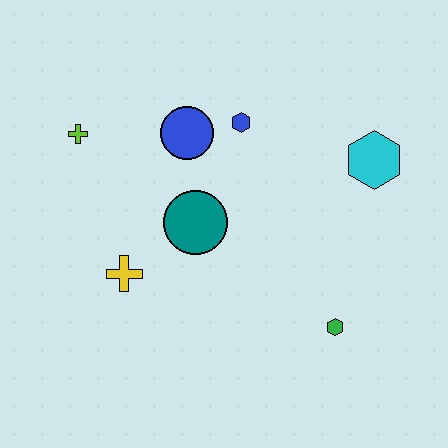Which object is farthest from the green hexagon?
The lime cross is farthest from the green hexagon.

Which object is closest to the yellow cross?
The teal circle is closest to the yellow cross.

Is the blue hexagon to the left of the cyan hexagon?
Yes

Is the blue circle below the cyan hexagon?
No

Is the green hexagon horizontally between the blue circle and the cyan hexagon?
Yes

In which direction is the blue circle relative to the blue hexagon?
The blue circle is to the left of the blue hexagon.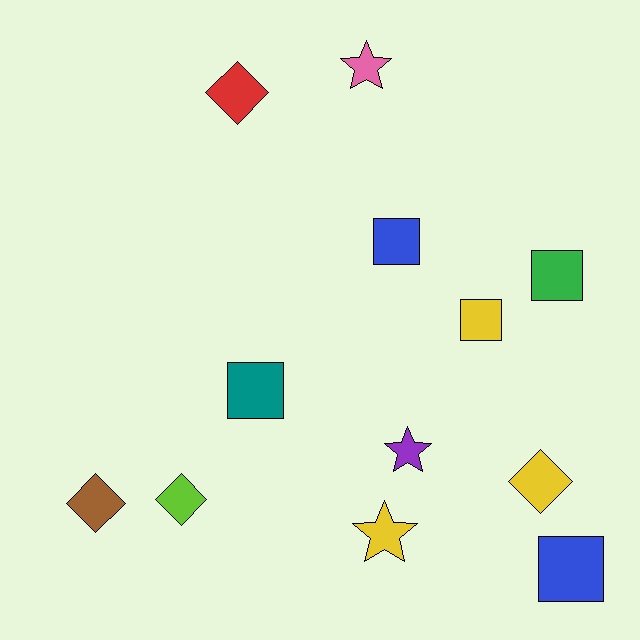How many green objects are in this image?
There is 1 green object.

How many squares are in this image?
There are 5 squares.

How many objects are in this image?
There are 12 objects.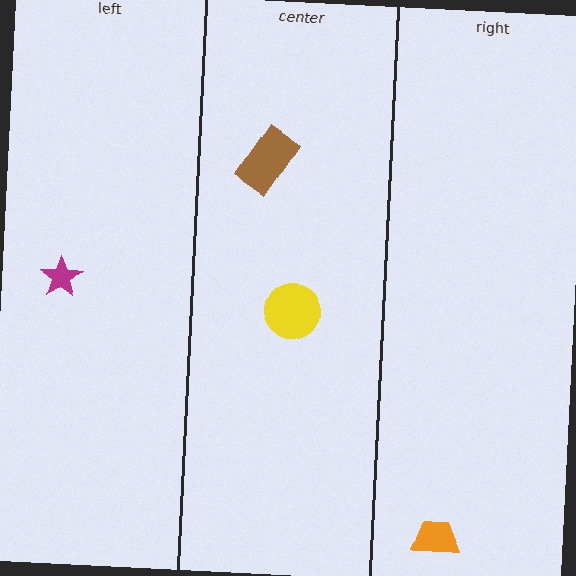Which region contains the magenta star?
The left region.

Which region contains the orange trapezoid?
The right region.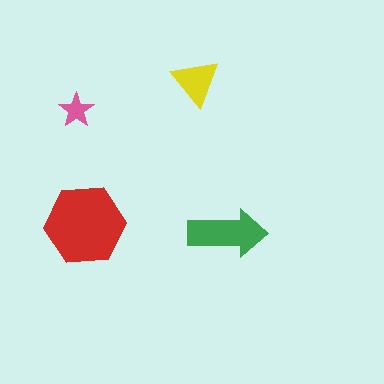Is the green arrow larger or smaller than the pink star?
Larger.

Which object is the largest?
The red hexagon.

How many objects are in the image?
There are 4 objects in the image.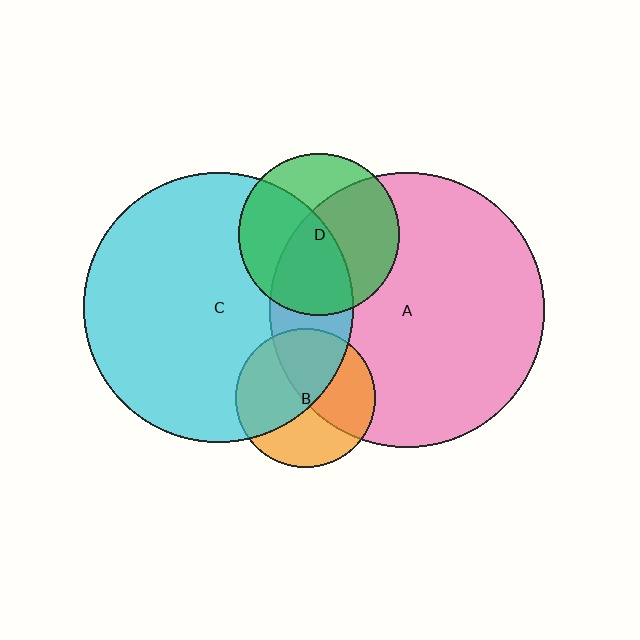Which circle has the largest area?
Circle A (pink).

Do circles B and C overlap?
Yes.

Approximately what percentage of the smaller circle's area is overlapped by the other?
Approximately 55%.